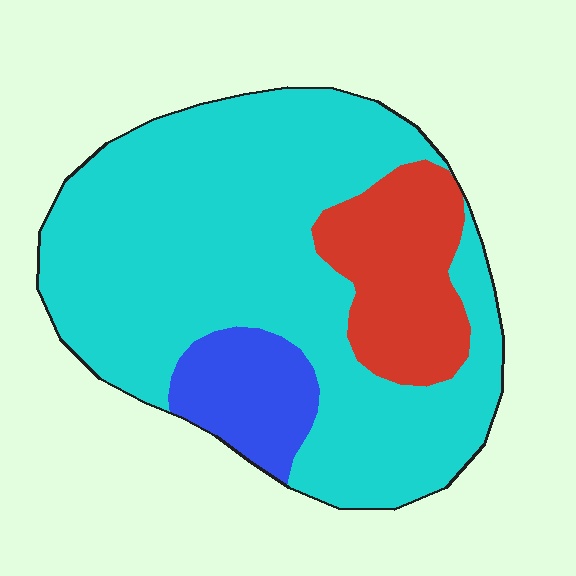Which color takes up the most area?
Cyan, at roughly 70%.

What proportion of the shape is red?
Red takes up about one sixth (1/6) of the shape.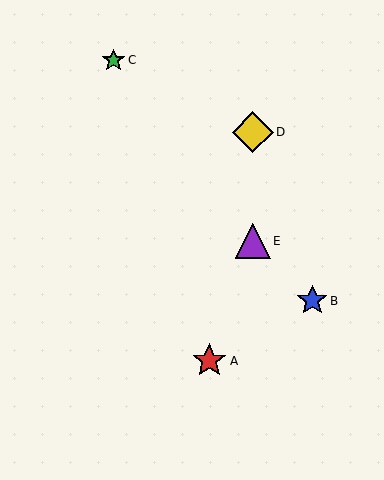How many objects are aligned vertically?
2 objects (D, E) are aligned vertically.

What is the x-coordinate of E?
Object E is at x≈253.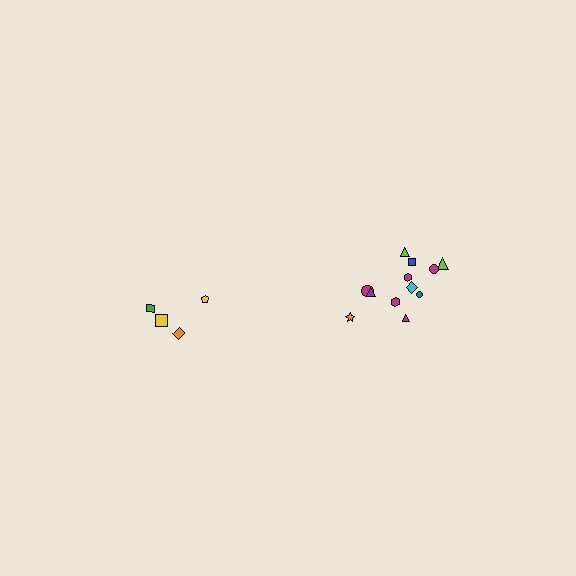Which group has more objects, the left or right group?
The right group.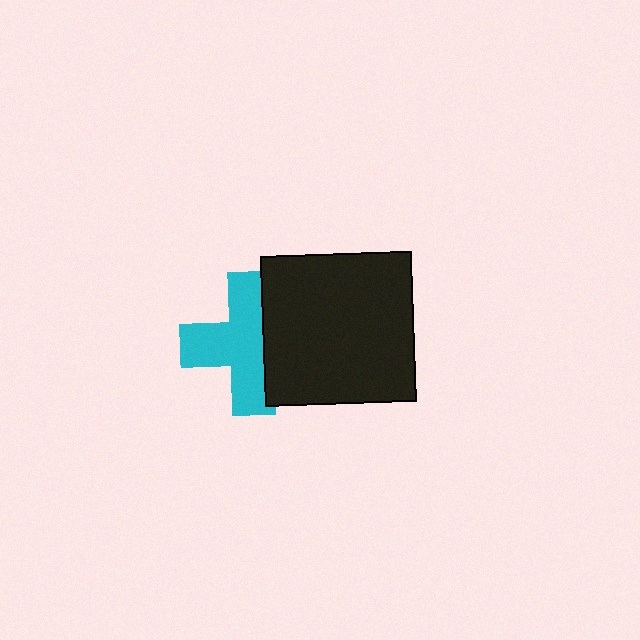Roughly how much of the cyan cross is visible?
About half of it is visible (roughly 64%).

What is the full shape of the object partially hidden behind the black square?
The partially hidden object is a cyan cross.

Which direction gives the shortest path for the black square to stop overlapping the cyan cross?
Moving right gives the shortest separation.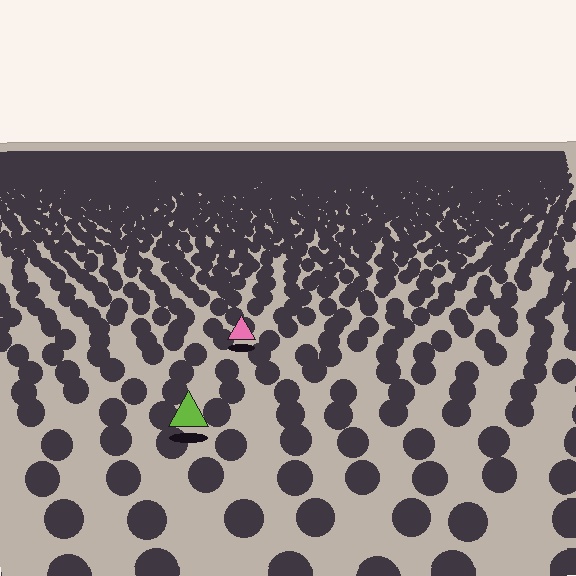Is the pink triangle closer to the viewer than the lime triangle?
No. The lime triangle is closer — you can tell from the texture gradient: the ground texture is coarser near it.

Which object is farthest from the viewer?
The pink triangle is farthest from the viewer. It appears smaller and the ground texture around it is denser.